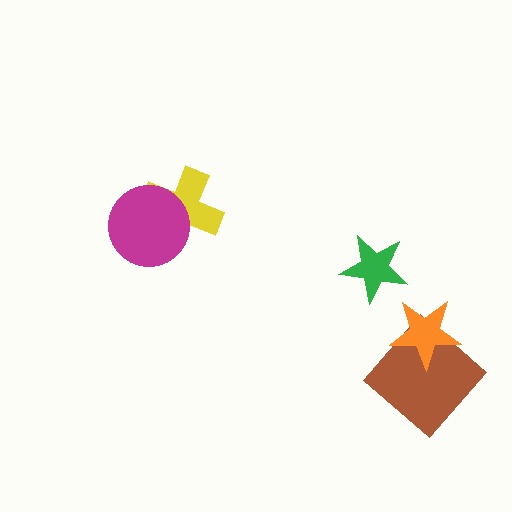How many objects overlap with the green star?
0 objects overlap with the green star.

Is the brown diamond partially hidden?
Yes, it is partially covered by another shape.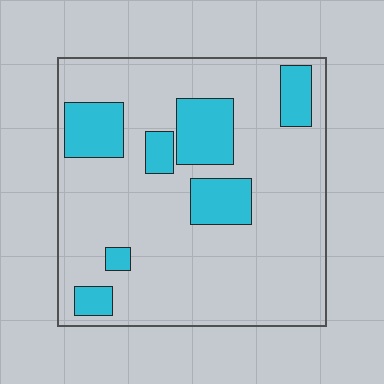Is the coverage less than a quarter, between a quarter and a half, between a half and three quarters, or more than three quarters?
Less than a quarter.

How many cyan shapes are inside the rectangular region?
7.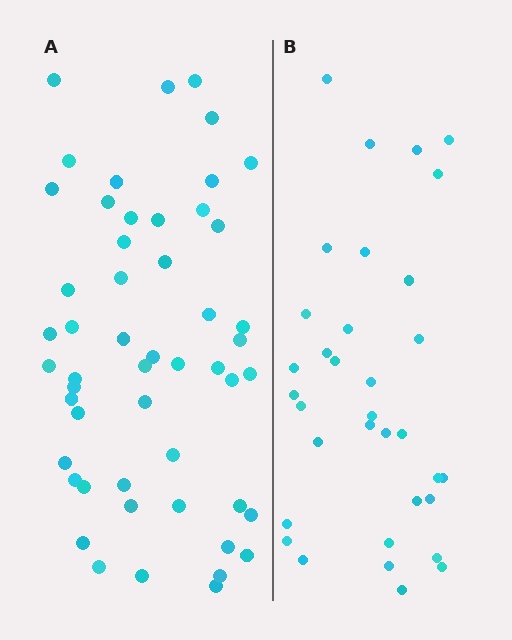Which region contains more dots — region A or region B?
Region A (the left region) has more dots.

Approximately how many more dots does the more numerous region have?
Region A has approximately 20 more dots than region B.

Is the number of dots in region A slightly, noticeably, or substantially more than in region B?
Region A has substantially more. The ratio is roughly 1.5 to 1.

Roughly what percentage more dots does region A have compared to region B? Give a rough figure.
About 55% more.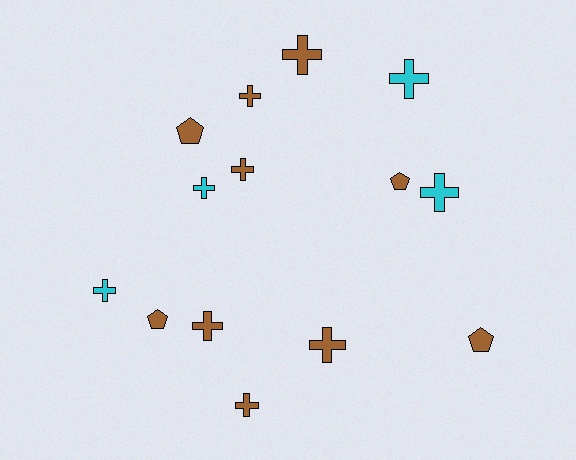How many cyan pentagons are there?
There are no cyan pentagons.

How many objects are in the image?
There are 14 objects.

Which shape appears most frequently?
Cross, with 10 objects.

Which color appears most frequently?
Brown, with 10 objects.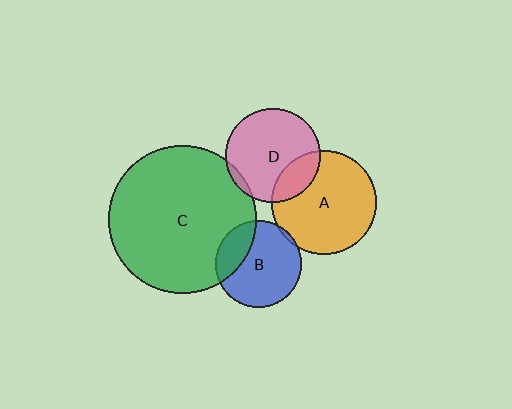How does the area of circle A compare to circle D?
Approximately 1.2 times.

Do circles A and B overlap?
Yes.